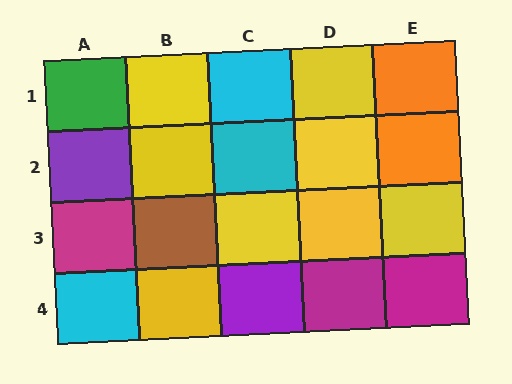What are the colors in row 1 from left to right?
Green, yellow, cyan, yellow, orange.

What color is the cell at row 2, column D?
Yellow.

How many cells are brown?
1 cell is brown.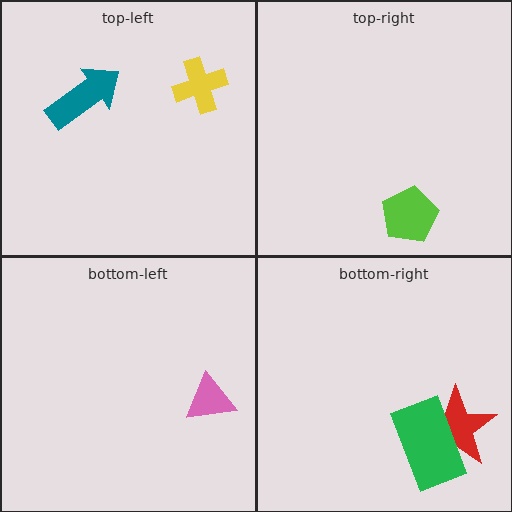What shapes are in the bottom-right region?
The red star, the green rectangle.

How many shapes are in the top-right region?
1.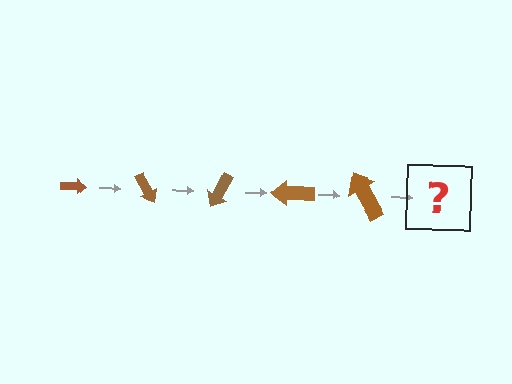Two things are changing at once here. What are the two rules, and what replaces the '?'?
The two rules are that the arrow grows larger each step and it rotates 60 degrees each step. The '?' should be an arrow, larger than the previous one and rotated 300 degrees from the start.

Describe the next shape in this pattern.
It should be an arrow, larger than the previous one and rotated 300 degrees from the start.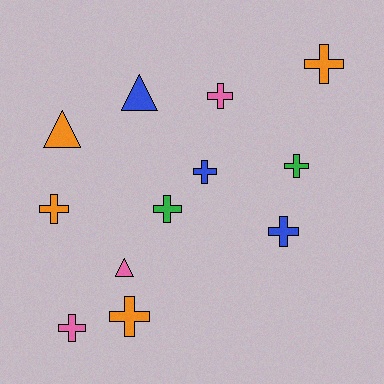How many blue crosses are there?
There are 2 blue crosses.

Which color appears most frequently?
Orange, with 4 objects.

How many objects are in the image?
There are 12 objects.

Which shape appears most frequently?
Cross, with 9 objects.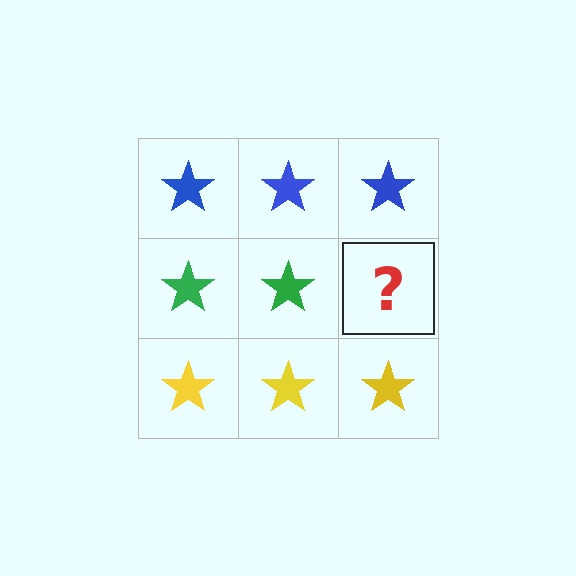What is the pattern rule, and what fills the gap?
The rule is that each row has a consistent color. The gap should be filled with a green star.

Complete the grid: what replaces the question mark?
The question mark should be replaced with a green star.